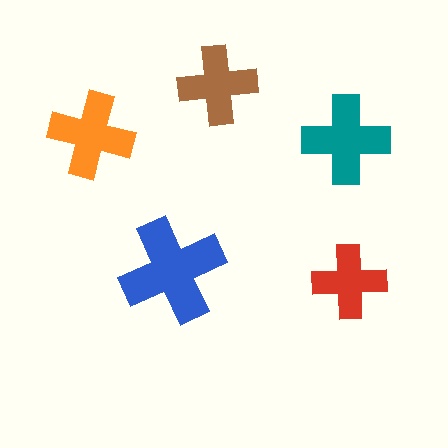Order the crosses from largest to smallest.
the blue one, the teal one, the orange one, the brown one, the red one.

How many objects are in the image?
There are 5 objects in the image.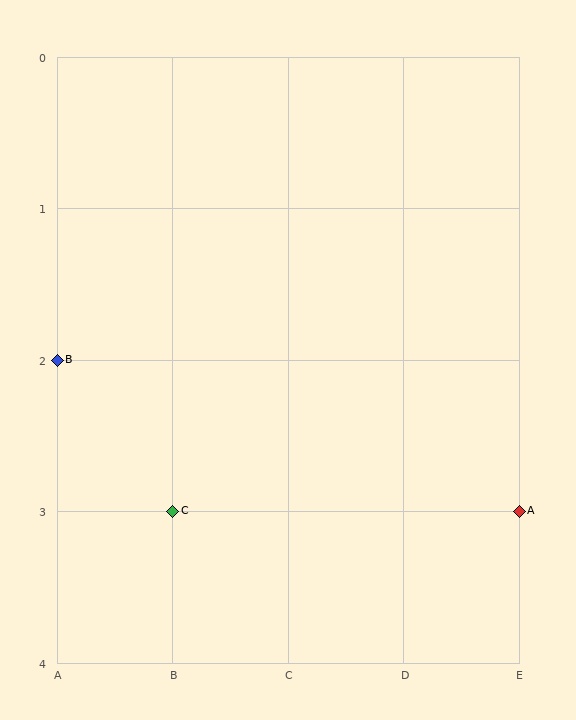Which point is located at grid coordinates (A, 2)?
Point B is at (A, 2).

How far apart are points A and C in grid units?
Points A and C are 3 columns apart.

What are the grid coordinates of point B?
Point B is at grid coordinates (A, 2).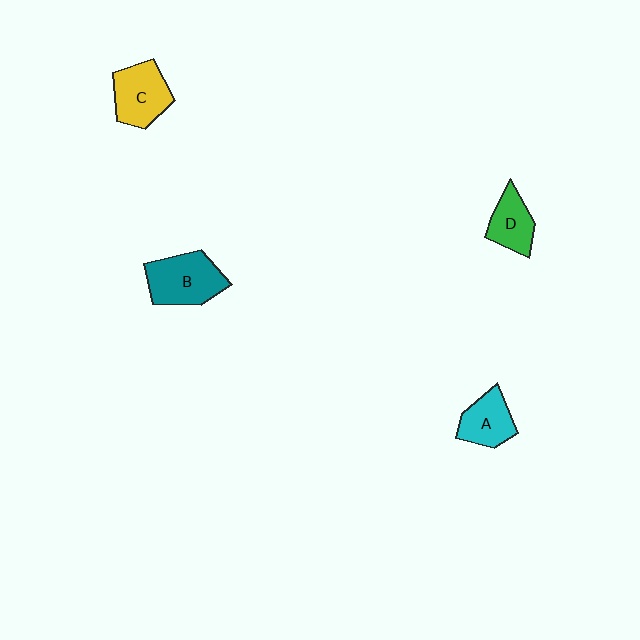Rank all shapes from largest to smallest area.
From largest to smallest: B (teal), C (yellow), A (cyan), D (green).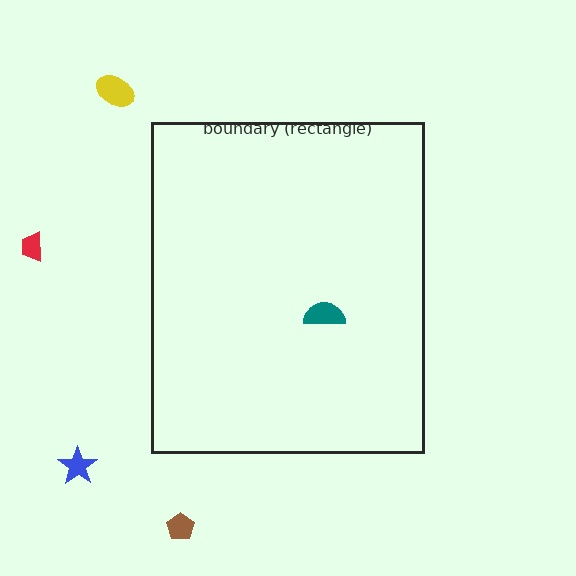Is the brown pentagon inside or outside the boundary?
Outside.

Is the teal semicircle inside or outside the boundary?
Inside.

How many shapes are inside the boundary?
1 inside, 4 outside.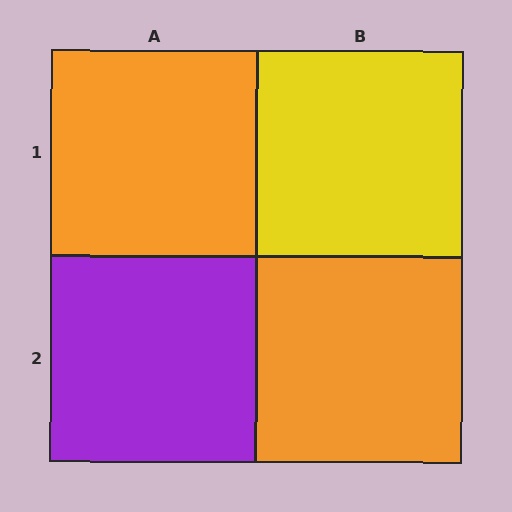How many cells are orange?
2 cells are orange.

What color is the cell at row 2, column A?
Purple.